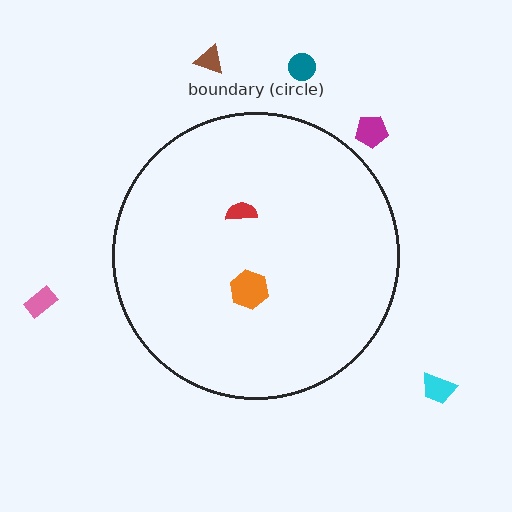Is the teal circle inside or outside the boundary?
Outside.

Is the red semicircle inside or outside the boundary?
Inside.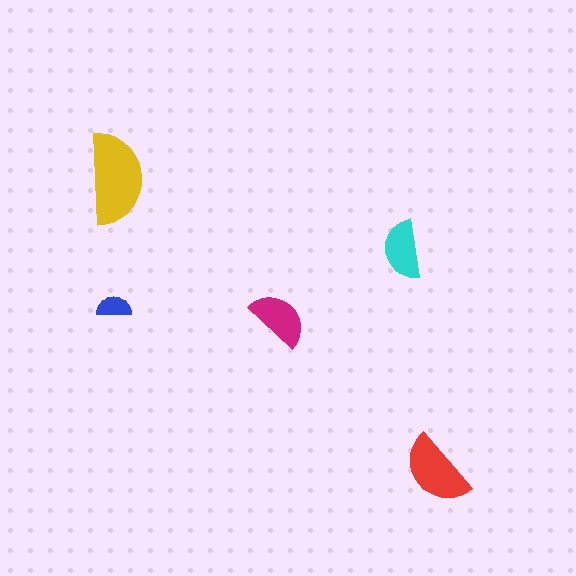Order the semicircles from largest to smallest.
the yellow one, the red one, the magenta one, the cyan one, the blue one.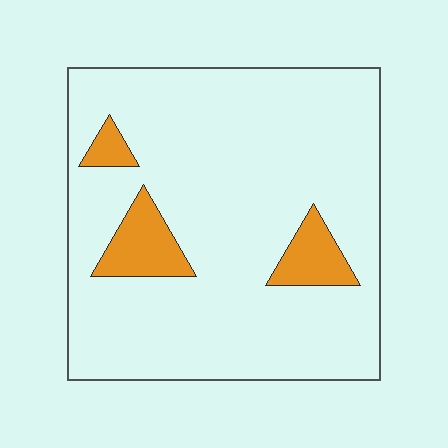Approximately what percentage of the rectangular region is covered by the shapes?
Approximately 10%.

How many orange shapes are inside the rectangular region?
3.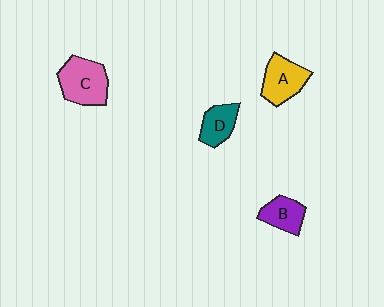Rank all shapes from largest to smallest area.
From largest to smallest: C (pink), A (yellow), B (purple), D (teal).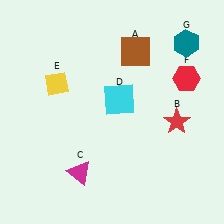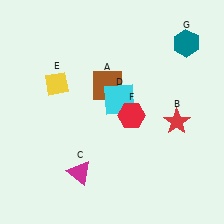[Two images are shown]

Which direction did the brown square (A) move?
The brown square (A) moved down.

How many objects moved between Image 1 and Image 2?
2 objects moved between the two images.